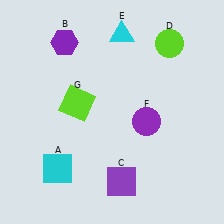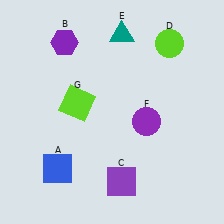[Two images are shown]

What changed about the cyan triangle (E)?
In Image 1, E is cyan. In Image 2, it changed to teal.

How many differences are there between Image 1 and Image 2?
There are 2 differences between the two images.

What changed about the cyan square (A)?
In Image 1, A is cyan. In Image 2, it changed to blue.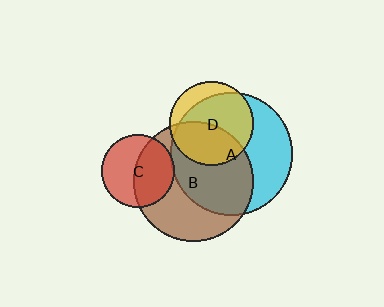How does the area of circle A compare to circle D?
Approximately 2.1 times.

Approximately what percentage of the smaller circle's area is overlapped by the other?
Approximately 5%.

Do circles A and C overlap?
Yes.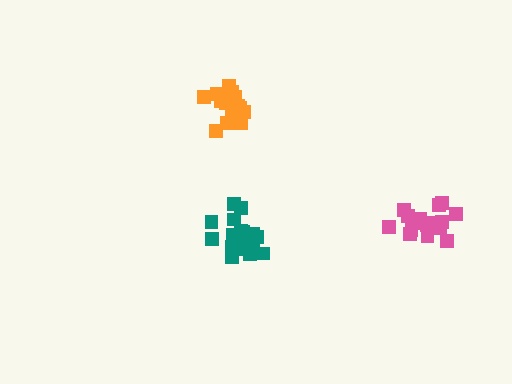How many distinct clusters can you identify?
There are 3 distinct clusters.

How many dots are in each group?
Group 1: 17 dots, Group 2: 19 dots, Group 3: 16 dots (52 total).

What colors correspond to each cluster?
The clusters are colored: pink, teal, orange.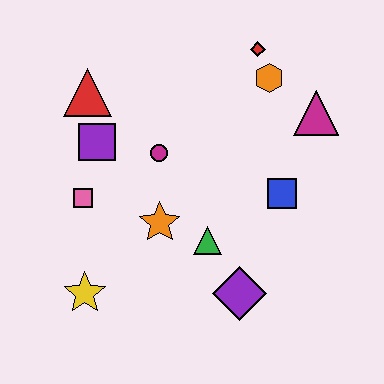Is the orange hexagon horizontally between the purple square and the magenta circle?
No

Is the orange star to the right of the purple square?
Yes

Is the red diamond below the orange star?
No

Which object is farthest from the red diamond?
The yellow star is farthest from the red diamond.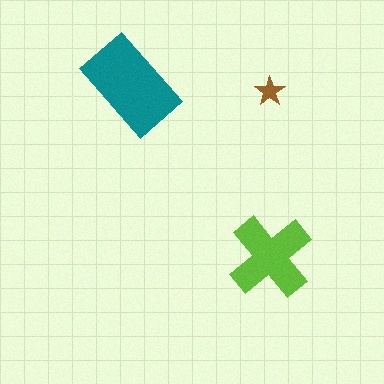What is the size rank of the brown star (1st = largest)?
3rd.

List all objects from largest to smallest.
The teal rectangle, the lime cross, the brown star.